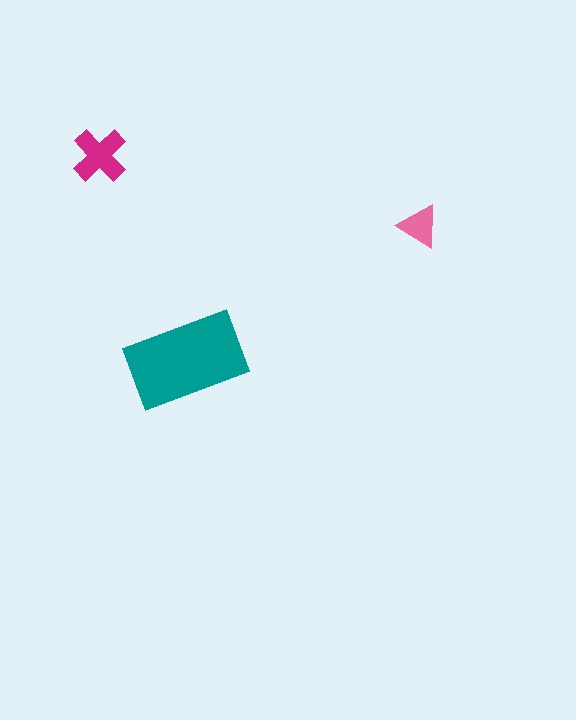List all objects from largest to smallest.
The teal rectangle, the magenta cross, the pink triangle.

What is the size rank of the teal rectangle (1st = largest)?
1st.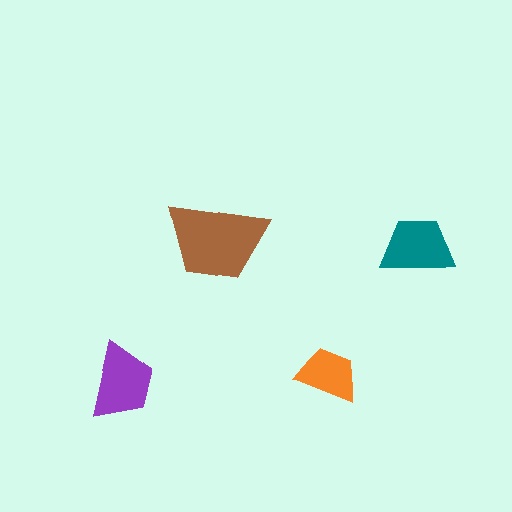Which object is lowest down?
The purple trapezoid is bottommost.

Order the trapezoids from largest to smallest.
the brown one, the purple one, the teal one, the orange one.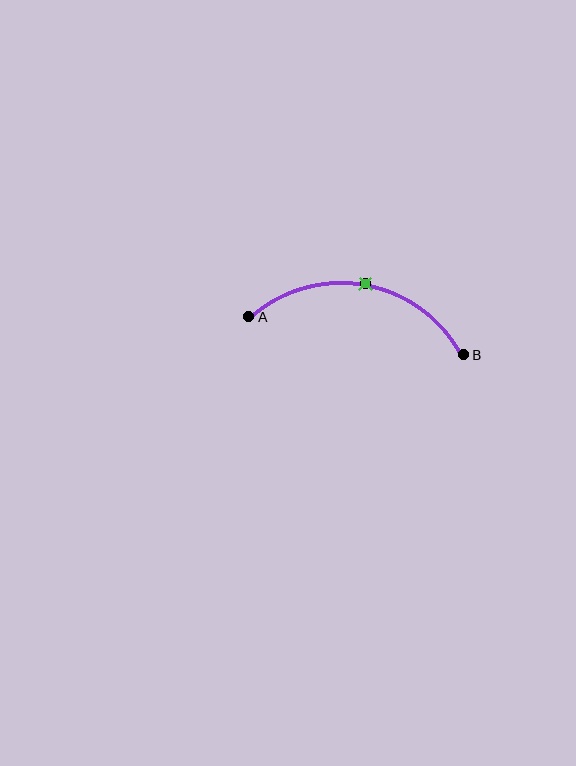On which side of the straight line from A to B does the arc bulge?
The arc bulges above the straight line connecting A and B.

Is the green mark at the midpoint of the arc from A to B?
Yes. The green mark lies on the arc at equal arc-length from both A and B — it is the arc midpoint.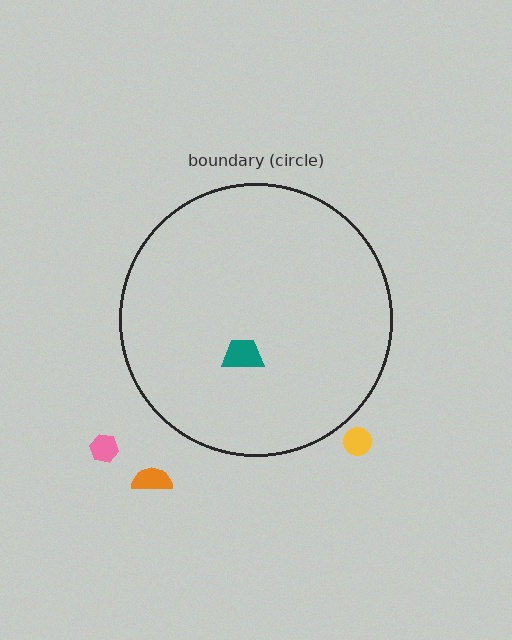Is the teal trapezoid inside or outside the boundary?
Inside.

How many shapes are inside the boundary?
1 inside, 3 outside.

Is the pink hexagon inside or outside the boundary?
Outside.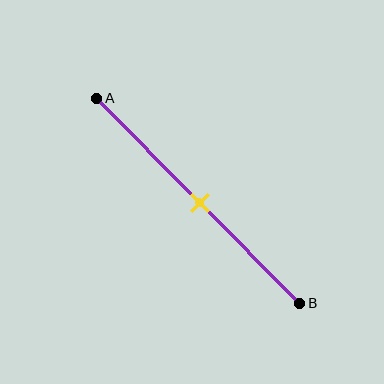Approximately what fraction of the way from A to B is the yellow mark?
The yellow mark is approximately 50% of the way from A to B.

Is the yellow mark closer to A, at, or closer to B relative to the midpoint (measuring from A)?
The yellow mark is approximately at the midpoint of segment AB.